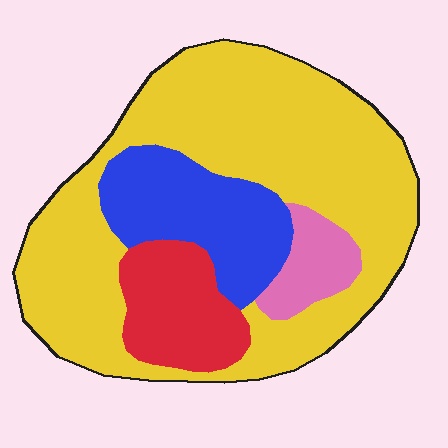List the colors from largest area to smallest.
From largest to smallest: yellow, blue, red, pink.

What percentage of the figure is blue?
Blue covers 18% of the figure.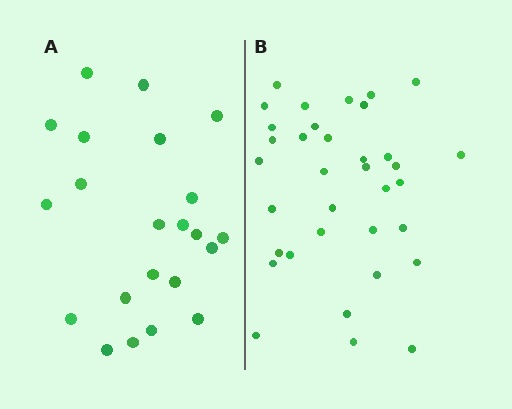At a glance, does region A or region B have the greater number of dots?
Region B (the right region) has more dots.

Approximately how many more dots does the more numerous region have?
Region B has approximately 15 more dots than region A.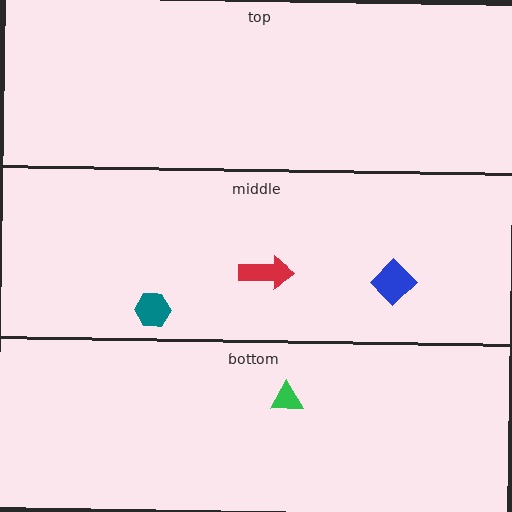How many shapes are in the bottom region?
1.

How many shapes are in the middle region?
3.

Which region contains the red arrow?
The middle region.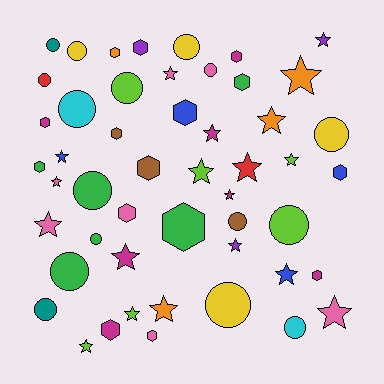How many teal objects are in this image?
There are 2 teal objects.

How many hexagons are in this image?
There are 15 hexagons.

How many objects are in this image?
There are 50 objects.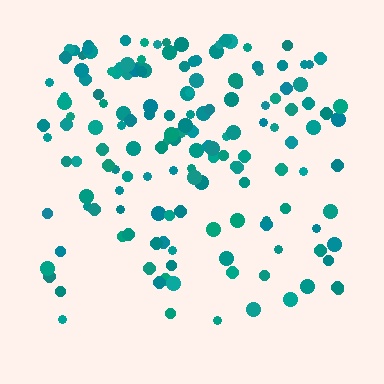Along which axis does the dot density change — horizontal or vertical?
Vertical.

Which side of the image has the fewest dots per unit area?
The bottom.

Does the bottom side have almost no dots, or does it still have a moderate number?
Still a moderate number, just noticeably fewer than the top.